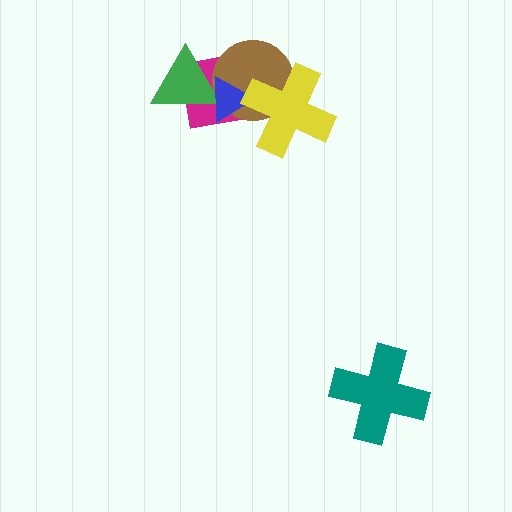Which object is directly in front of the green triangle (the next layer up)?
The brown circle is directly in front of the green triangle.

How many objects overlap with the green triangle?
3 objects overlap with the green triangle.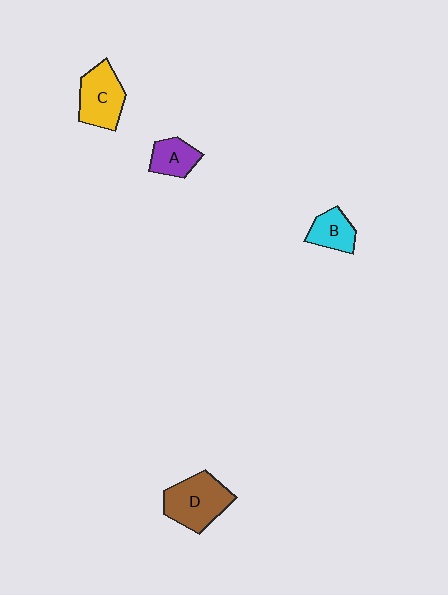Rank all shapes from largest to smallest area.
From largest to smallest: D (brown), C (yellow), B (cyan), A (purple).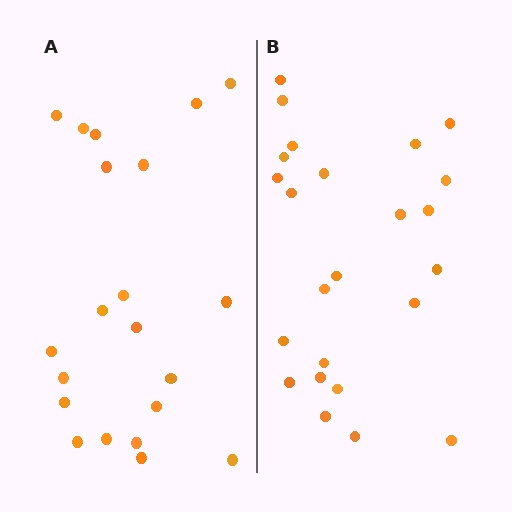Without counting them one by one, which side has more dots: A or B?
Region B (the right region) has more dots.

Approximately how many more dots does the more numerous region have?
Region B has just a few more — roughly 2 or 3 more dots than region A.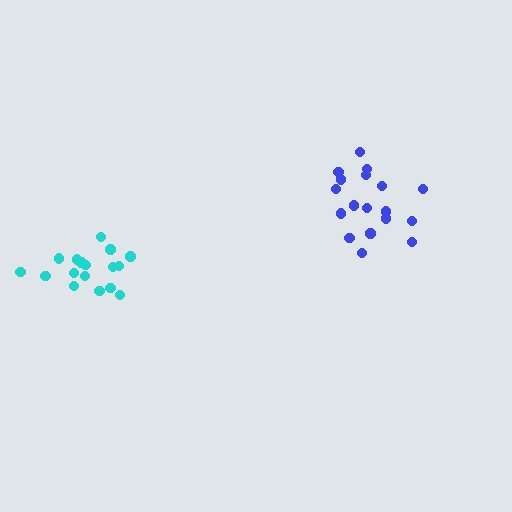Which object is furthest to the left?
The cyan cluster is leftmost.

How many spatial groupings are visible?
There are 2 spatial groupings.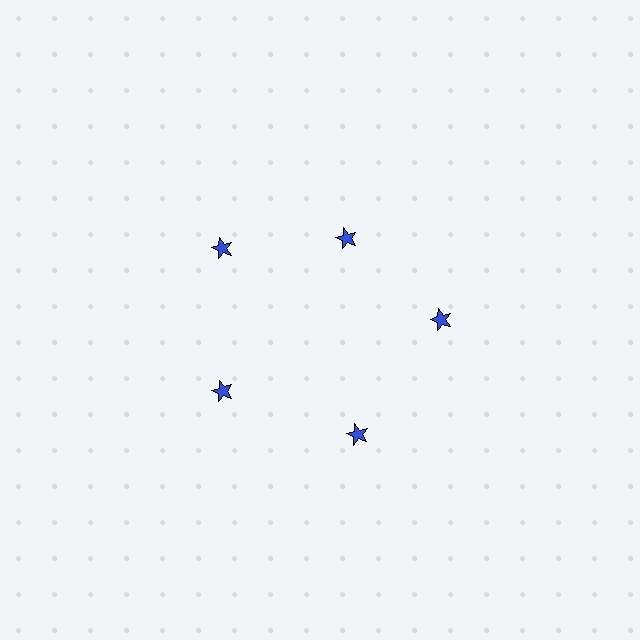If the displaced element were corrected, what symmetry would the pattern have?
It would have 5-fold rotational symmetry — the pattern would map onto itself every 72 degrees.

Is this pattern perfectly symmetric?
No. The 5 blue stars are arranged in a ring, but one element near the 1 o'clock position is pulled inward toward the center, breaking the 5-fold rotational symmetry.